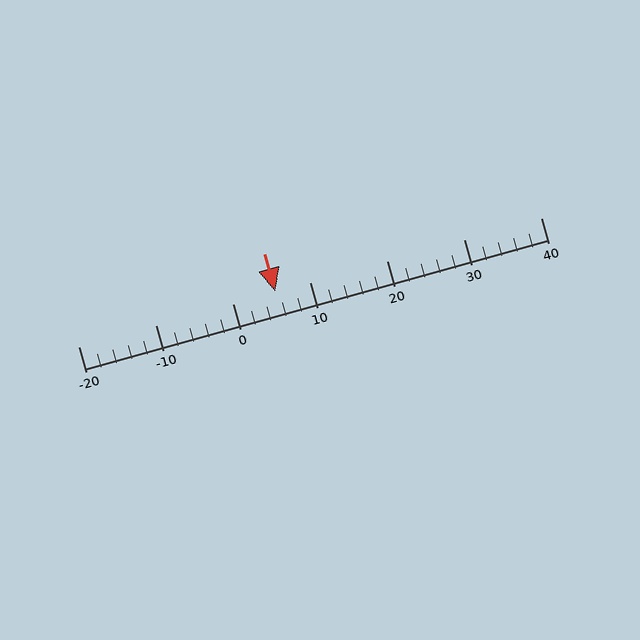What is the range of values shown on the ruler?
The ruler shows values from -20 to 40.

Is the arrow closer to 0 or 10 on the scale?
The arrow is closer to 10.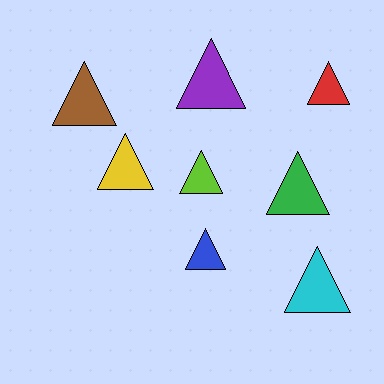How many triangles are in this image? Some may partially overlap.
There are 8 triangles.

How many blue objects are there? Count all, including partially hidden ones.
There is 1 blue object.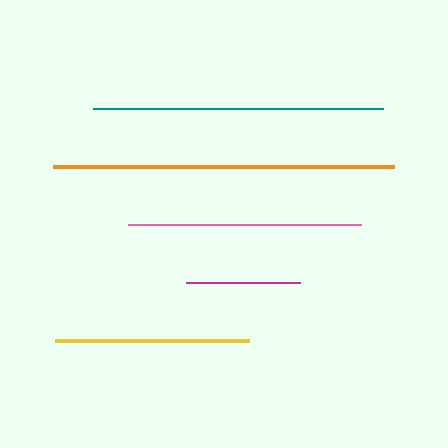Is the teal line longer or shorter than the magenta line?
The teal line is longer than the magenta line.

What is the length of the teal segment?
The teal segment is approximately 289 pixels long.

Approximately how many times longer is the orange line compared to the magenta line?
The orange line is approximately 3.0 times the length of the magenta line.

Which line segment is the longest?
The orange line is the longest at approximately 342 pixels.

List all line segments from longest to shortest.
From longest to shortest: orange, teal, pink, yellow, magenta.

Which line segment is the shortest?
The magenta line is the shortest at approximately 114 pixels.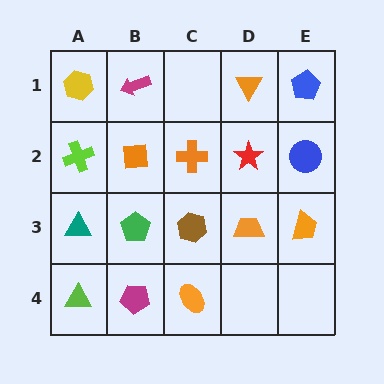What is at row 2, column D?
A red star.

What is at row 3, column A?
A teal triangle.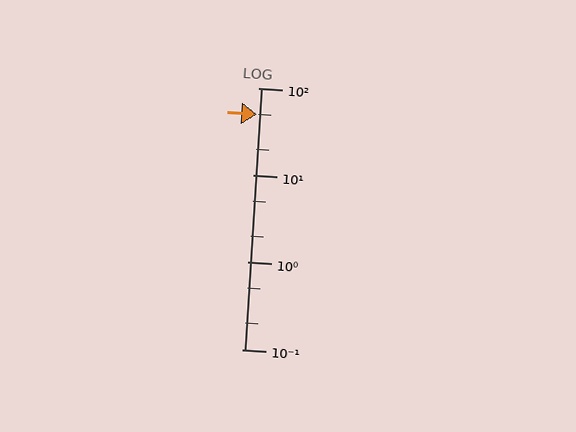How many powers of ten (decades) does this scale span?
The scale spans 3 decades, from 0.1 to 100.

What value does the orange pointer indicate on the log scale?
The pointer indicates approximately 50.